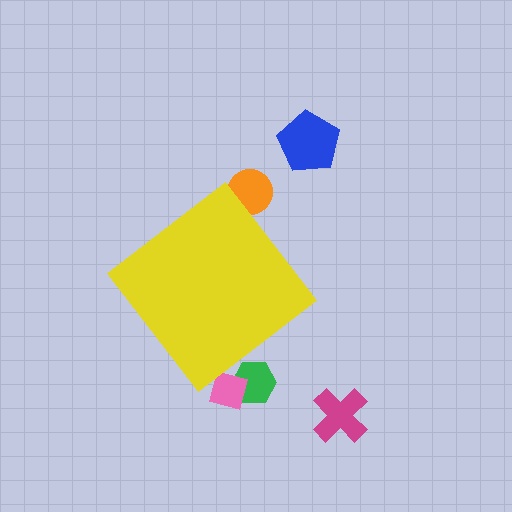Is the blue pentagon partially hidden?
No, the blue pentagon is fully visible.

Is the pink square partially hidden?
Yes, the pink square is partially hidden behind the yellow diamond.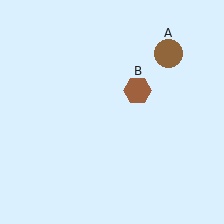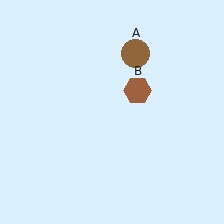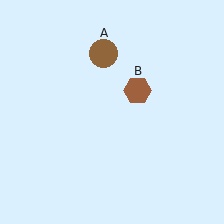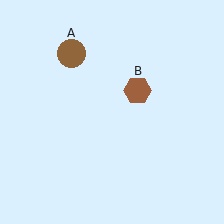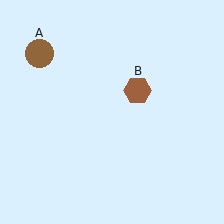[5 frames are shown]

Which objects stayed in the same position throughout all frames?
Brown hexagon (object B) remained stationary.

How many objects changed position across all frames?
1 object changed position: brown circle (object A).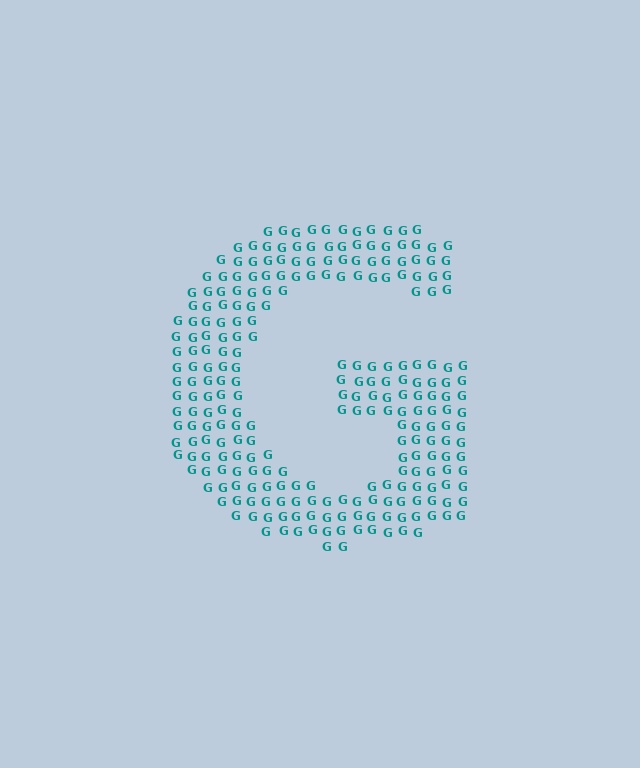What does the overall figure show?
The overall figure shows the letter G.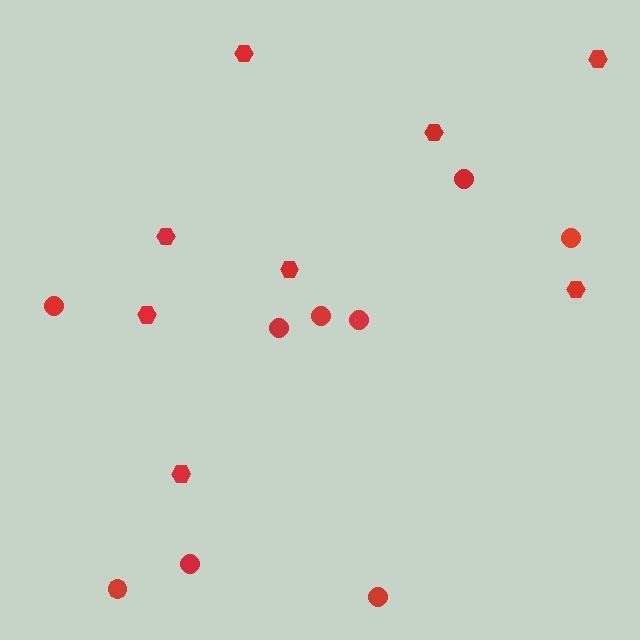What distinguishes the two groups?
There are 2 groups: one group of hexagons (8) and one group of circles (9).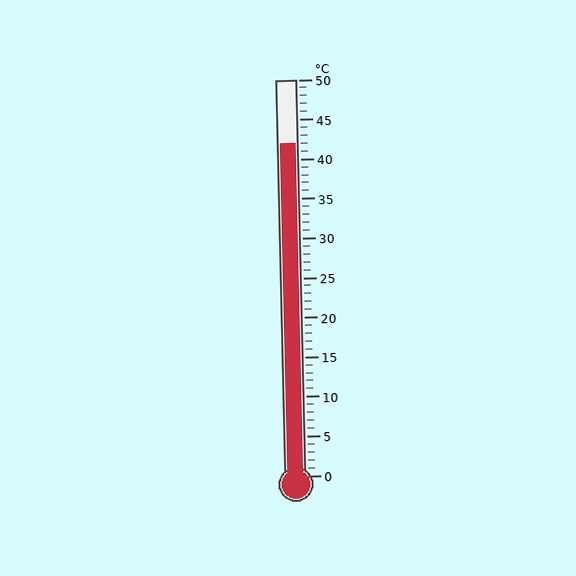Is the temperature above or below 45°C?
The temperature is below 45°C.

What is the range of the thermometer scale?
The thermometer scale ranges from 0°C to 50°C.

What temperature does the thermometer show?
The thermometer shows approximately 42°C.